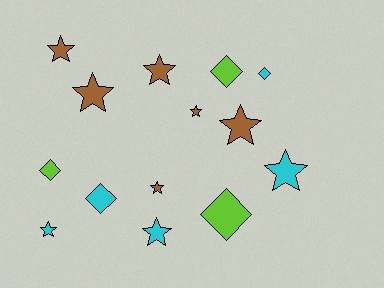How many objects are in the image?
There are 14 objects.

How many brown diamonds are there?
There are no brown diamonds.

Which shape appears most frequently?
Star, with 9 objects.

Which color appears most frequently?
Brown, with 6 objects.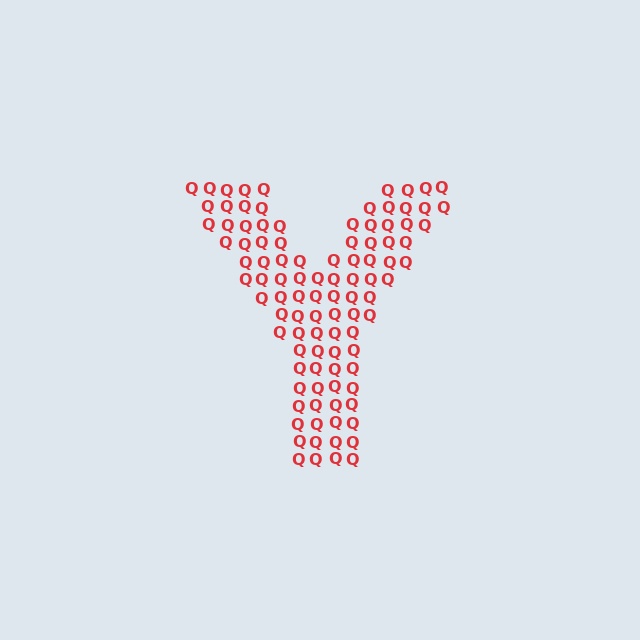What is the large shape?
The large shape is the letter Y.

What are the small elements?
The small elements are letter Q's.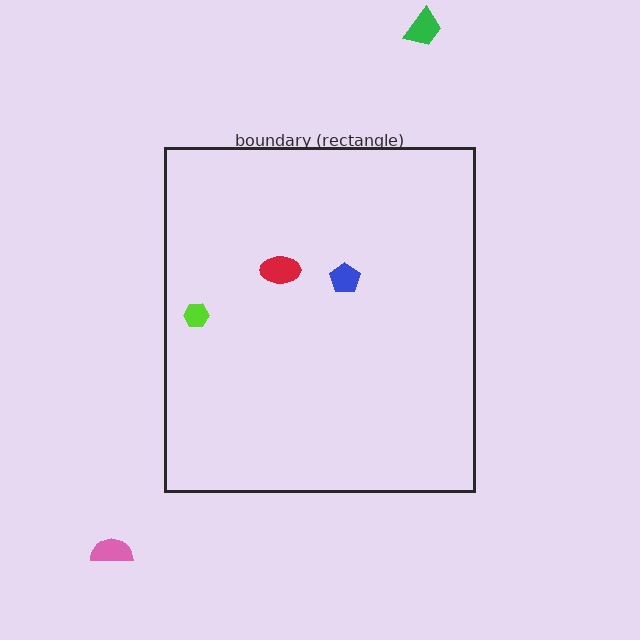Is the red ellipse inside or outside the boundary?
Inside.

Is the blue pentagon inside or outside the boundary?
Inside.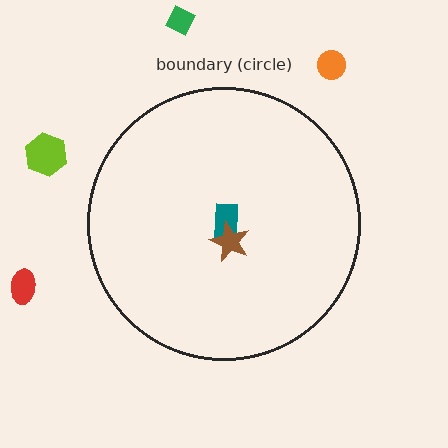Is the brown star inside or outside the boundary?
Inside.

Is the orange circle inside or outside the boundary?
Outside.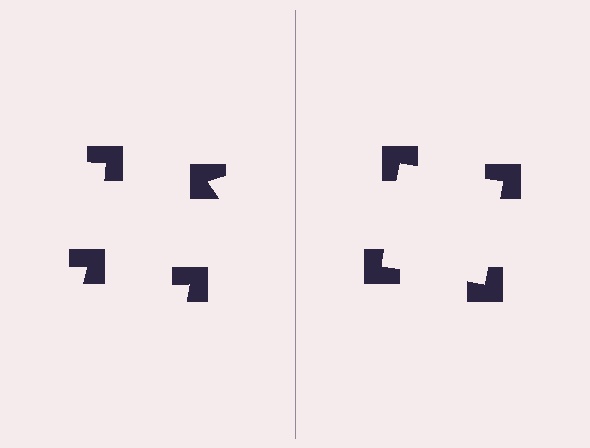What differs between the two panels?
The notched squares are positioned identically on both sides; only the wedge orientations differ. On the right they align to a square; on the left they are misaligned.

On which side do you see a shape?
An illusory square appears on the right side. On the left side the wedge cuts are rotated, so no coherent shape forms.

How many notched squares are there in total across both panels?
8 — 4 on each side.